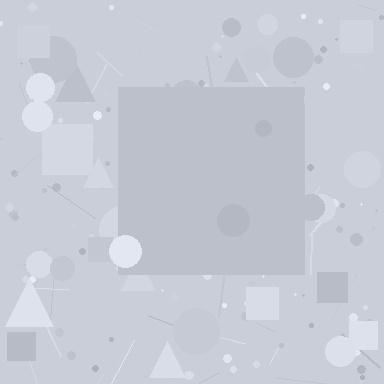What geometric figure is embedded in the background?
A square is embedded in the background.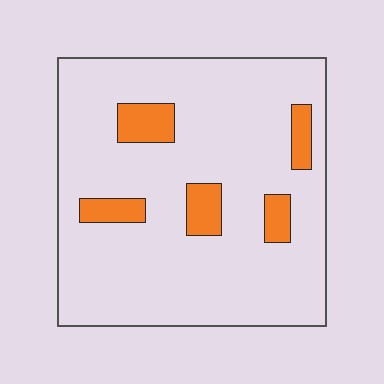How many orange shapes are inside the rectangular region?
5.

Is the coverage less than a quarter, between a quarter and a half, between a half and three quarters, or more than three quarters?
Less than a quarter.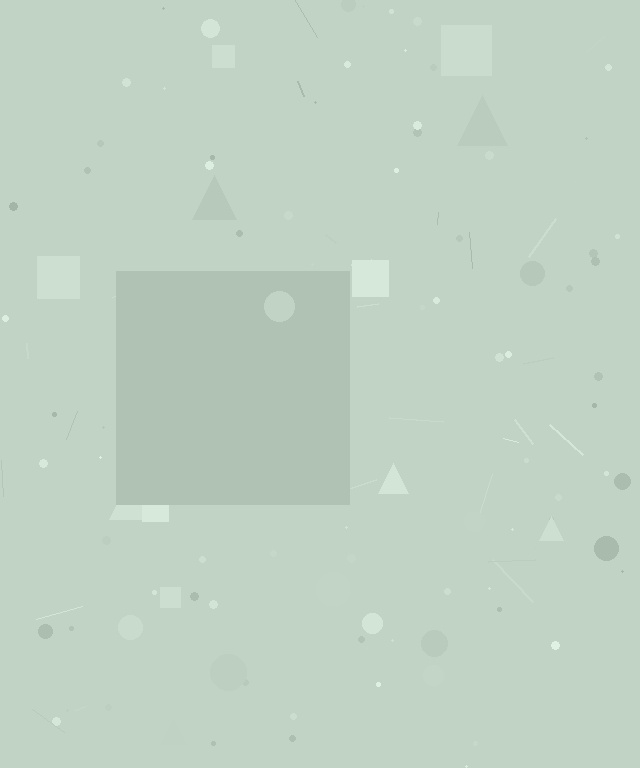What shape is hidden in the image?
A square is hidden in the image.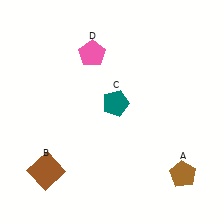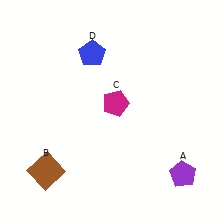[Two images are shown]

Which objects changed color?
A changed from brown to purple. C changed from teal to magenta. D changed from pink to blue.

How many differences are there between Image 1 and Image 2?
There are 3 differences between the two images.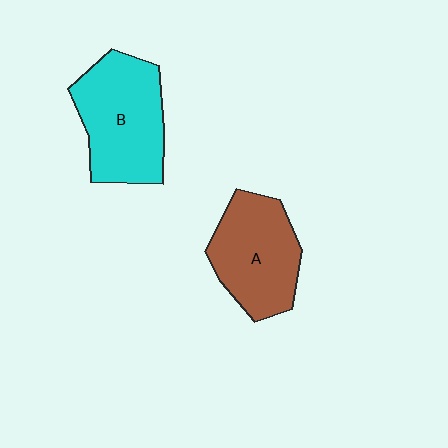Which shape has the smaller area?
Shape A (brown).